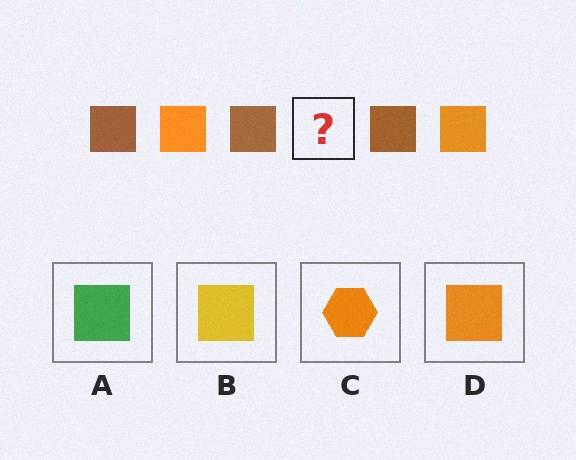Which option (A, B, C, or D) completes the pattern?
D.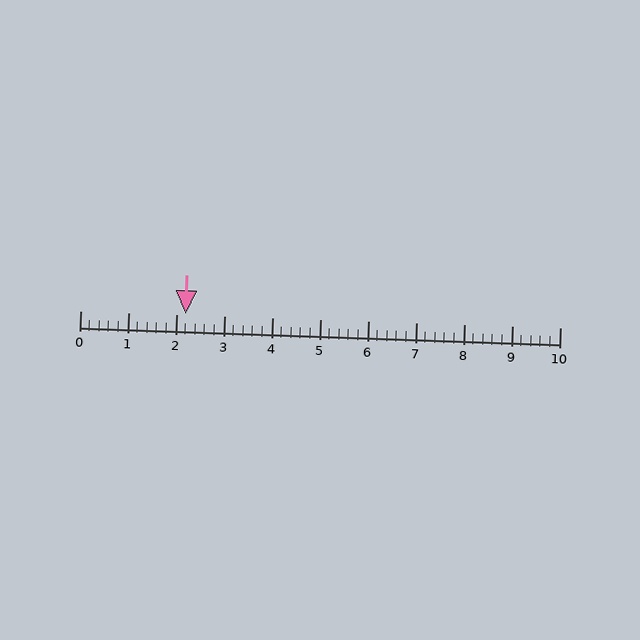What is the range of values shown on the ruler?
The ruler shows values from 0 to 10.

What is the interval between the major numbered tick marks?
The major tick marks are spaced 1 units apart.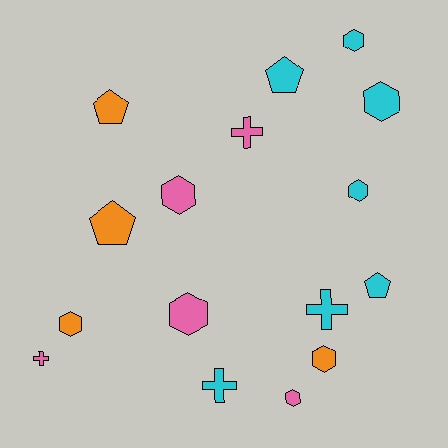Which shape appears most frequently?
Hexagon, with 8 objects.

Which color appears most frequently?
Cyan, with 7 objects.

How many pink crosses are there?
There are 2 pink crosses.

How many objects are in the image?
There are 16 objects.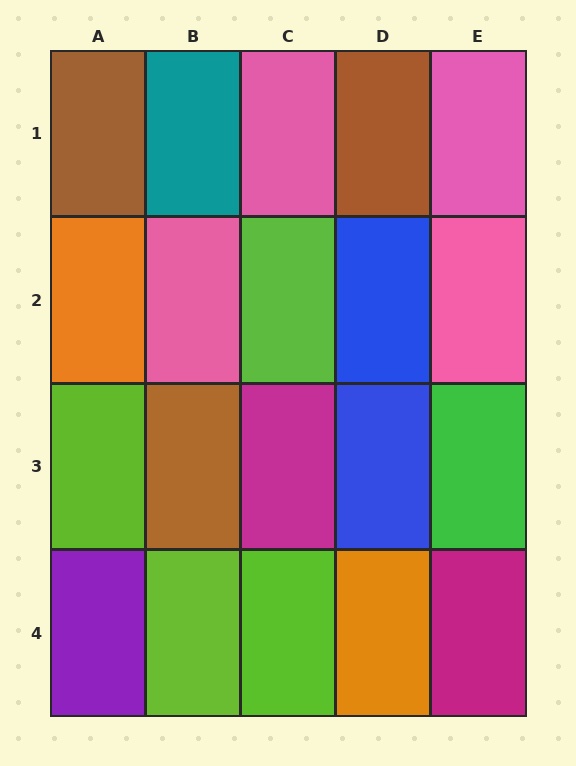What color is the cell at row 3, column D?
Blue.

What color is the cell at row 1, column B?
Teal.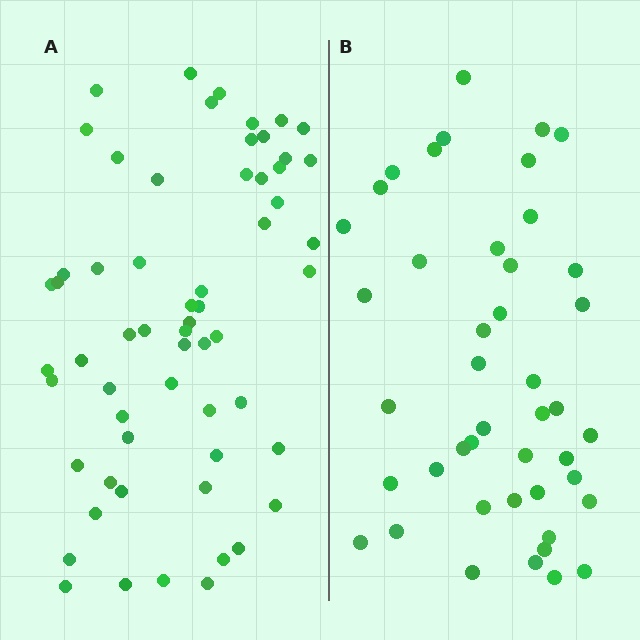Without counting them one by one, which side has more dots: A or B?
Region A (the left region) has more dots.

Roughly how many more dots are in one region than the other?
Region A has approximately 15 more dots than region B.